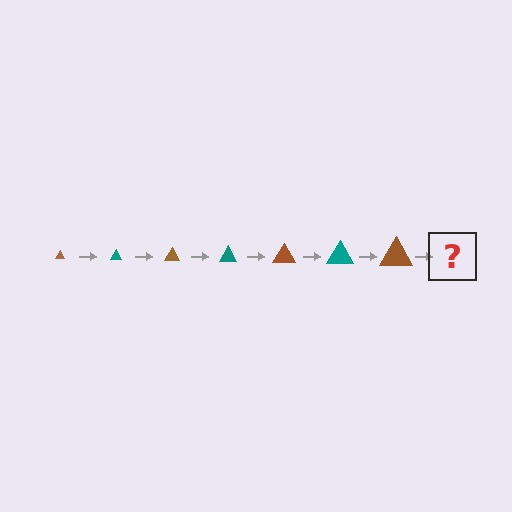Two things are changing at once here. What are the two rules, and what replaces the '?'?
The two rules are that the triangle grows larger each step and the color cycles through brown and teal. The '?' should be a teal triangle, larger than the previous one.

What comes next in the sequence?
The next element should be a teal triangle, larger than the previous one.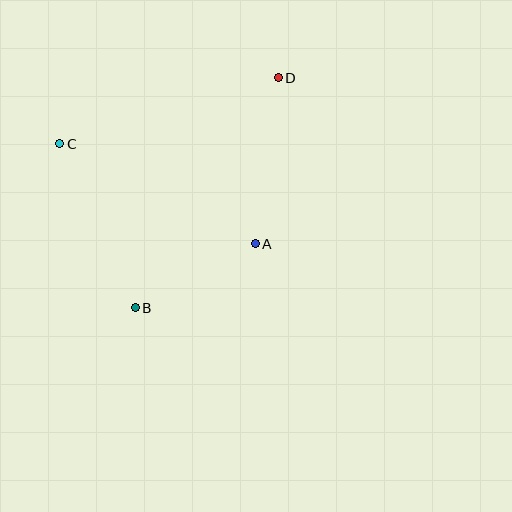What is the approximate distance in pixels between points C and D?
The distance between C and D is approximately 228 pixels.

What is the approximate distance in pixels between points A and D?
The distance between A and D is approximately 167 pixels.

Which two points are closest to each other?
Points A and B are closest to each other.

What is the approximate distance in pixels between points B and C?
The distance between B and C is approximately 181 pixels.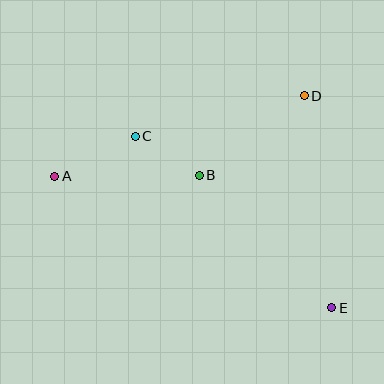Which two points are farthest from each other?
Points A and E are farthest from each other.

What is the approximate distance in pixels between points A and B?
The distance between A and B is approximately 144 pixels.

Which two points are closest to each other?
Points B and C are closest to each other.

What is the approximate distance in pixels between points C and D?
The distance between C and D is approximately 174 pixels.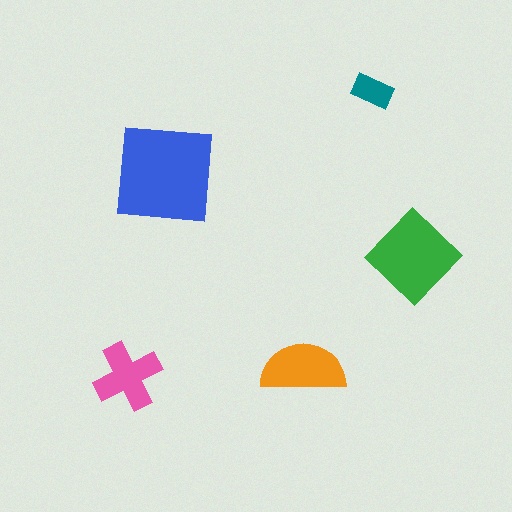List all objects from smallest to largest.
The teal rectangle, the pink cross, the orange semicircle, the green diamond, the blue square.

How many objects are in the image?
There are 5 objects in the image.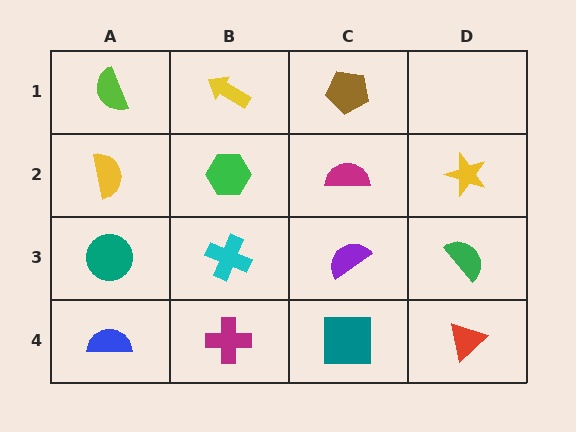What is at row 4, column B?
A magenta cross.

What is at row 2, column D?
A yellow star.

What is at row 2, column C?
A magenta semicircle.